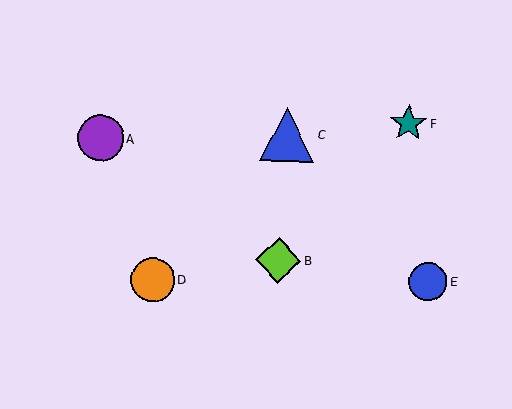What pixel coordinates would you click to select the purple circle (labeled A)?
Click at (100, 138) to select the purple circle A.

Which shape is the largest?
The blue triangle (labeled C) is the largest.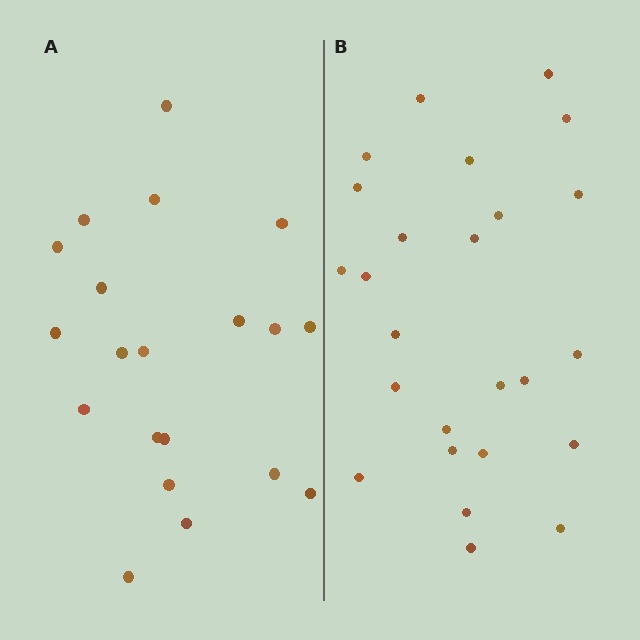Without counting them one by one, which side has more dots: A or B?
Region B (the right region) has more dots.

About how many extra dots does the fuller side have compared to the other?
Region B has about 5 more dots than region A.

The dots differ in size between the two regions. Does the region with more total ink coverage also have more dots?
No. Region A has more total ink coverage because its dots are larger, but region B actually contains more individual dots. Total area can be misleading — the number of items is what matters here.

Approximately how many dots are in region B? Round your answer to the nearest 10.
About 20 dots. (The exact count is 25, which rounds to 20.)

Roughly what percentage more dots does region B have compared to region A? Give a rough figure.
About 25% more.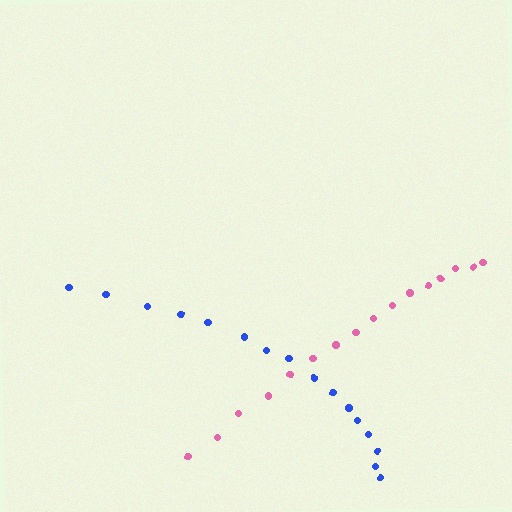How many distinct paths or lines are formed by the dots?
There are 2 distinct paths.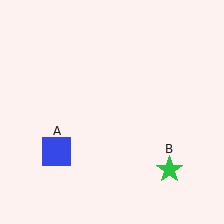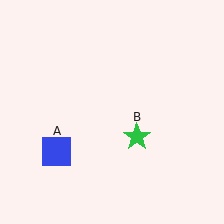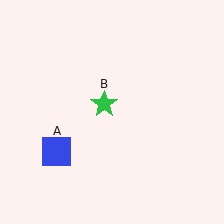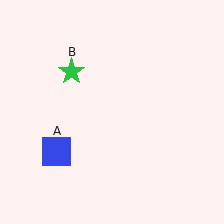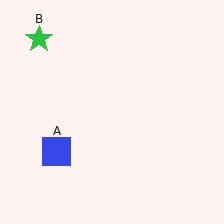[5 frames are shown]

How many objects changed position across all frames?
1 object changed position: green star (object B).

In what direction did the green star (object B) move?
The green star (object B) moved up and to the left.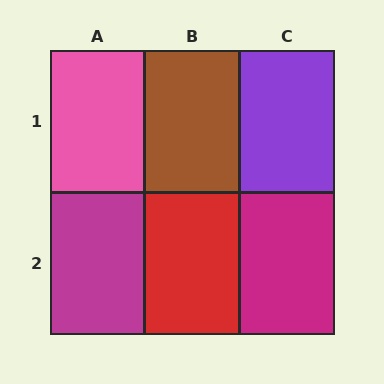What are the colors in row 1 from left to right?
Pink, brown, purple.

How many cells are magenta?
2 cells are magenta.